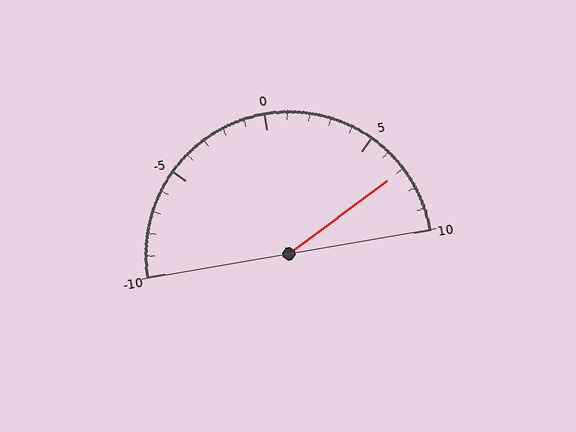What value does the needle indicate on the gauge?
The needle indicates approximately 7.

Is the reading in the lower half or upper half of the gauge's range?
The reading is in the upper half of the range (-10 to 10).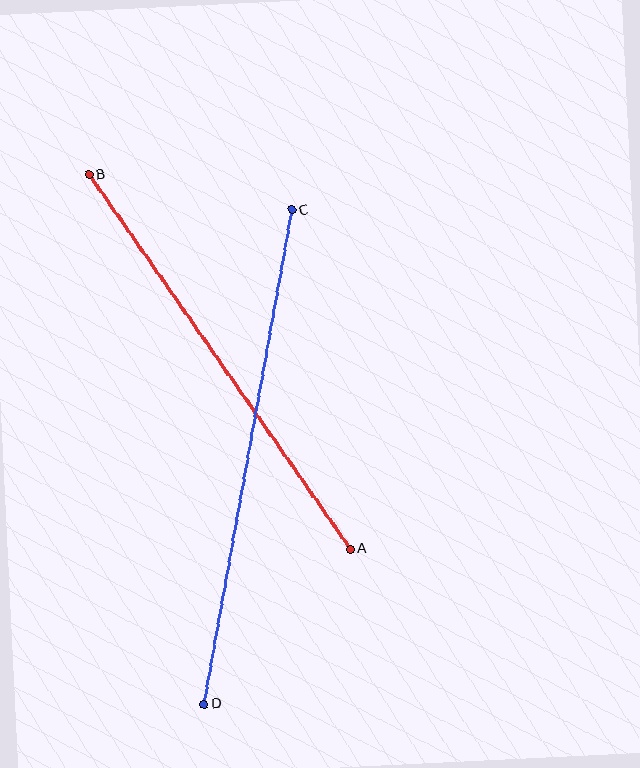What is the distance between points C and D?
The distance is approximately 502 pixels.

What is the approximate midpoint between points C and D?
The midpoint is at approximately (248, 457) pixels.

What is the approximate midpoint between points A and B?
The midpoint is at approximately (220, 362) pixels.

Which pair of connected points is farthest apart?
Points C and D are farthest apart.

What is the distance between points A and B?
The distance is approximately 457 pixels.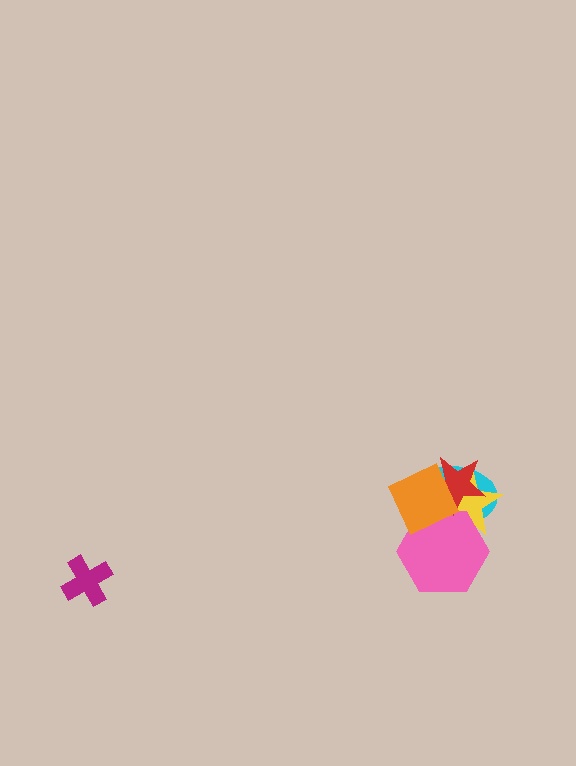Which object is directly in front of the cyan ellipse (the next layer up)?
The yellow star is directly in front of the cyan ellipse.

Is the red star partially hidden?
Yes, it is partially covered by another shape.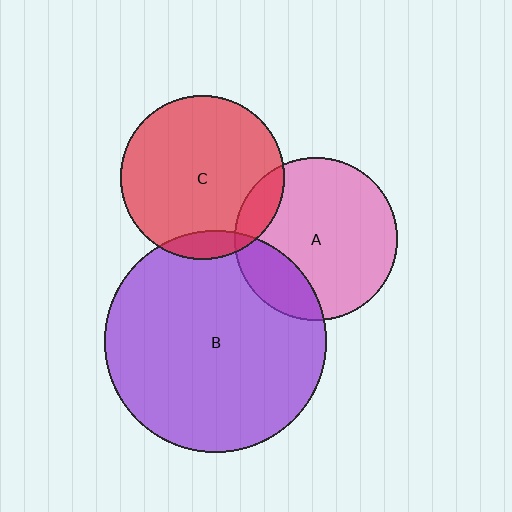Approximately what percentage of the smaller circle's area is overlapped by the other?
Approximately 10%.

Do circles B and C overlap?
Yes.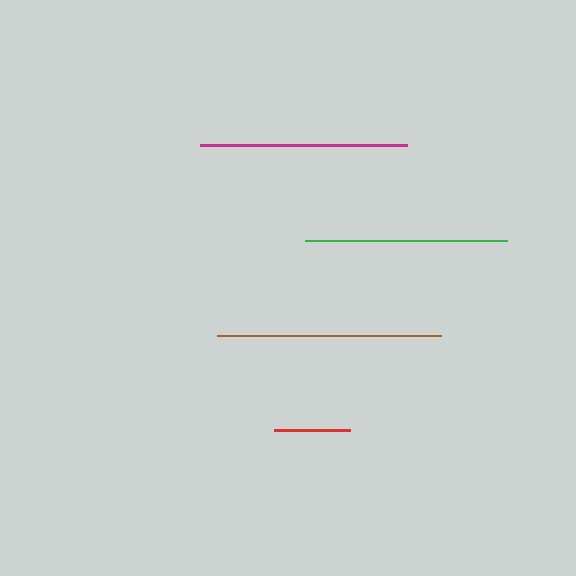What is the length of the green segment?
The green segment is approximately 203 pixels long.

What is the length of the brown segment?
The brown segment is approximately 224 pixels long.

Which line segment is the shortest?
The red line is the shortest at approximately 76 pixels.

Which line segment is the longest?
The brown line is the longest at approximately 224 pixels.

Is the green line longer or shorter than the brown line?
The brown line is longer than the green line.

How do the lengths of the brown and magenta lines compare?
The brown and magenta lines are approximately the same length.